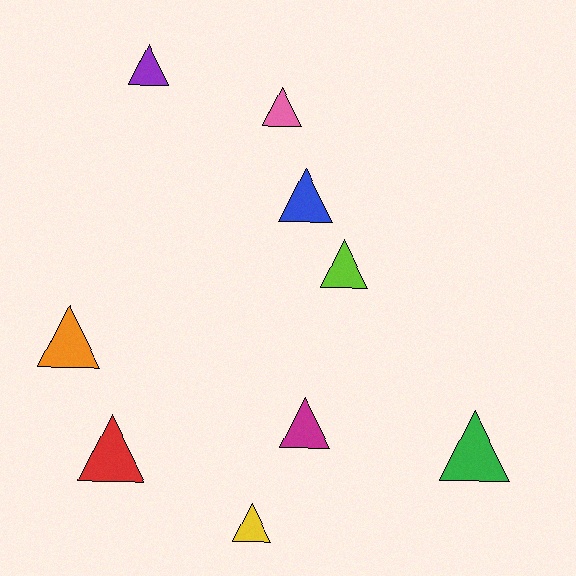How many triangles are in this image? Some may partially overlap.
There are 9 triangles.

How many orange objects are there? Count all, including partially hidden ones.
There is 1 orange object.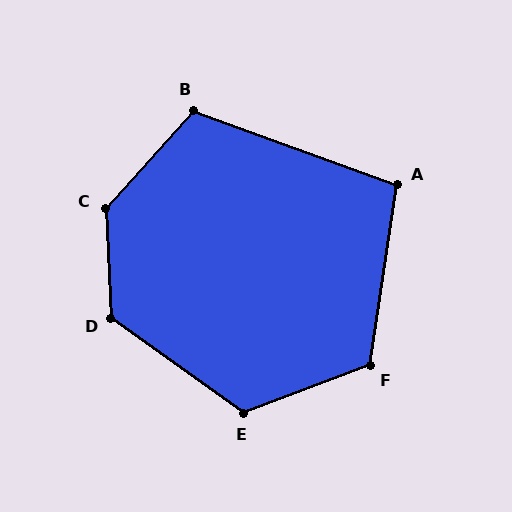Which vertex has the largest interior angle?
C, at approximately 135 degrees.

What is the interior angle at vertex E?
Approximately 124 degrees (obtuse).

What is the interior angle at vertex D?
Approximately 129 degrees (obtuse).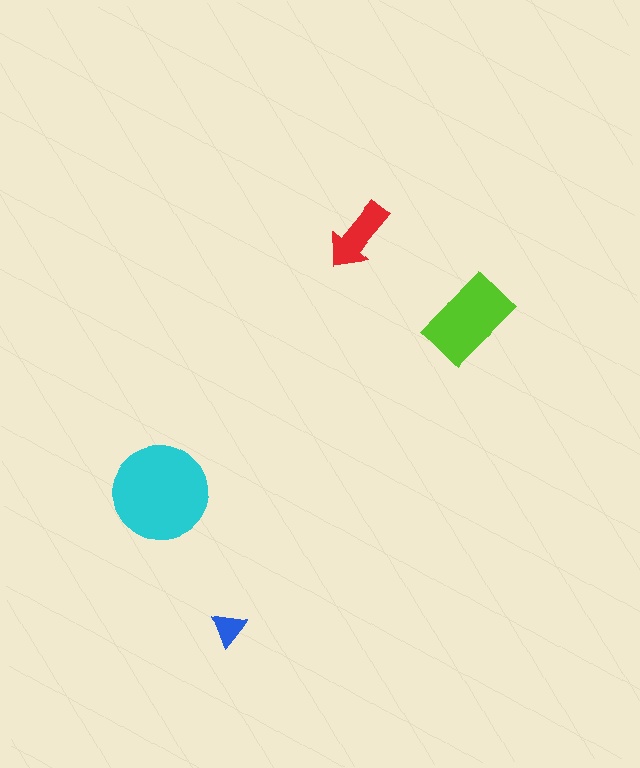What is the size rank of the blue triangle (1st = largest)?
4th.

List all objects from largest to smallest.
The cyan circle, the lime rectangle, the red arrow, the blue triangle.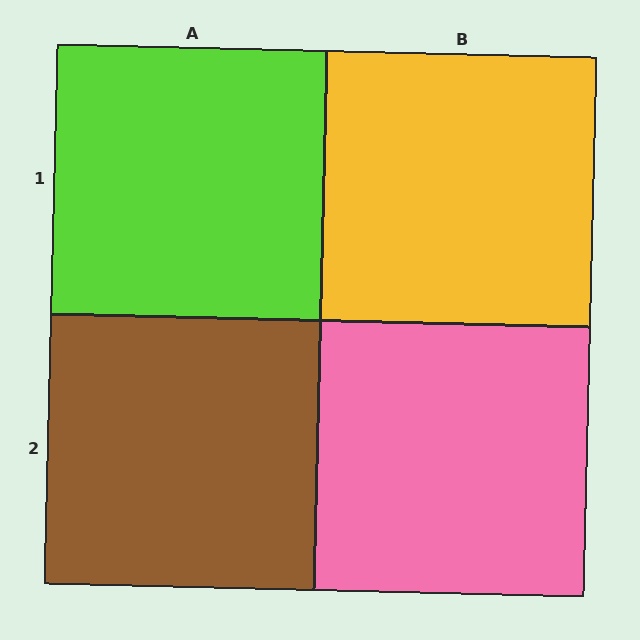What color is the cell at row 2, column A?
Brown.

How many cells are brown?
1 cell is brown.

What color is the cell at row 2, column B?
Pink.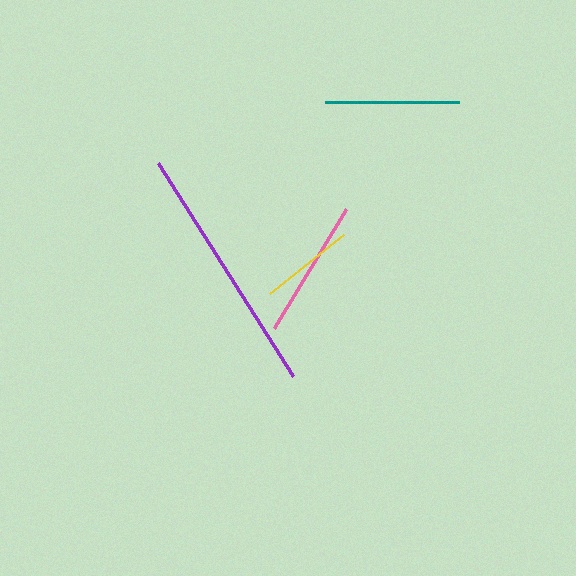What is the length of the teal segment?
The teal segment is approximately 134 pixels long.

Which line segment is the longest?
The purple line is the longest at approximately 253 pixels.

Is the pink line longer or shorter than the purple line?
The purple line is longer than the pink line.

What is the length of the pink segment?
The pink segment is approximately 139 pixels long.